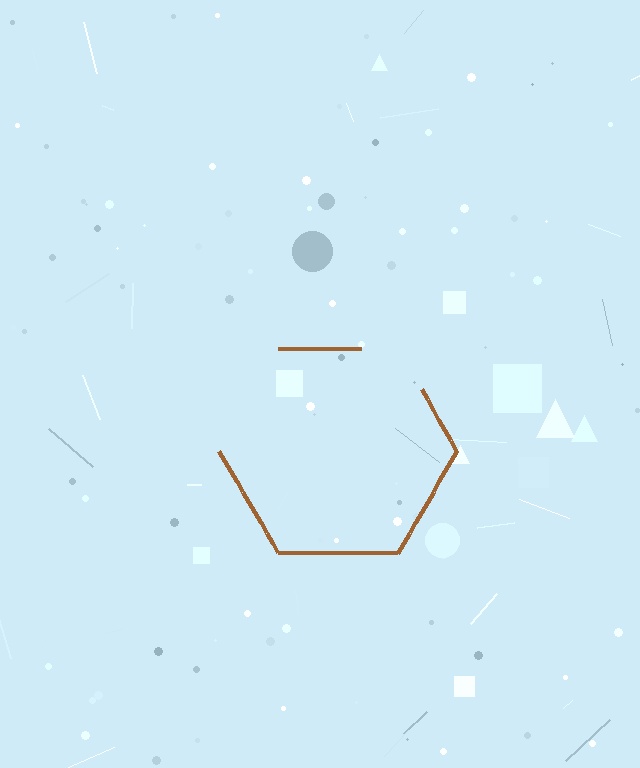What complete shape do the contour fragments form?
The contour fragments form a hexagon.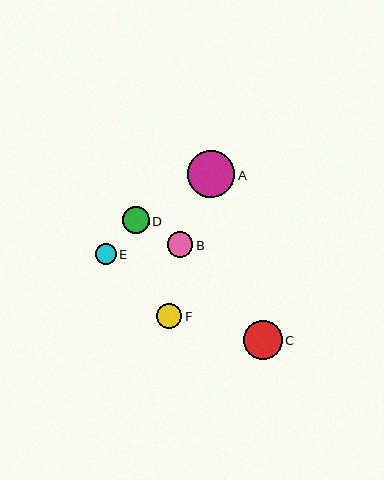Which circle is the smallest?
Circle E is the smallest with a size of approximately 21 pixels.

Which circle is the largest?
Circle A is the largest with a size of approximately 48 pixels.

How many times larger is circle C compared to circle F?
Circle C is approximately 1.5 times the size of circle F.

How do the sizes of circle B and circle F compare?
Circle B and circle F are approximately the same size.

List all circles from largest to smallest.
From largest to smallest: A, C, D, B, F, E.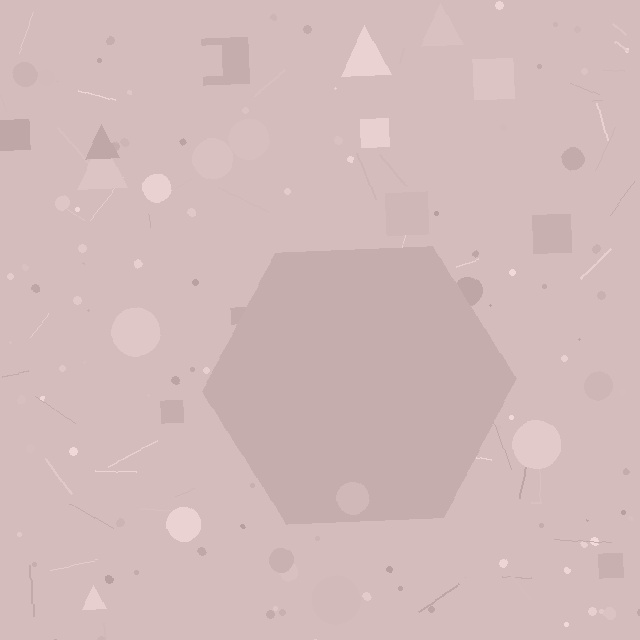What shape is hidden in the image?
A hexagon is hidden in the image.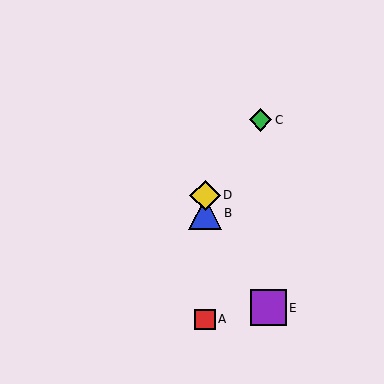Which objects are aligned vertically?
Objects A, B, D are aligned vertically.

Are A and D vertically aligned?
Yes, both are at x≈205.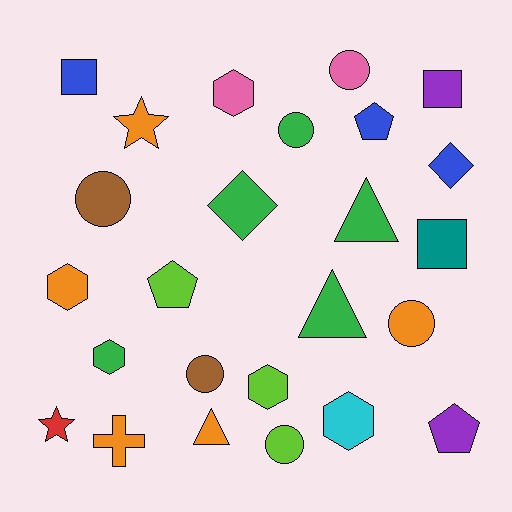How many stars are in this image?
There are 2 stars.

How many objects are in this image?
There are 25 objects.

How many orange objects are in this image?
There are 5 orange objects.